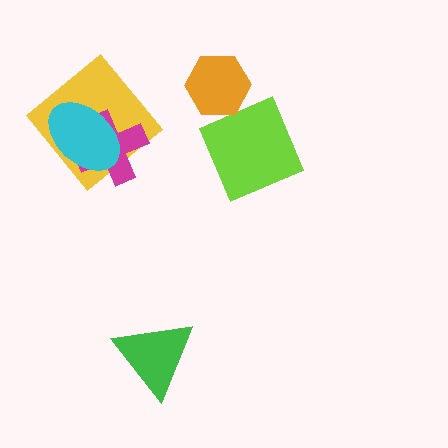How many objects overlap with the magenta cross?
2 objects overlap with the magenta cross.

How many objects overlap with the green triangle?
0 objects overlap with the green triangle.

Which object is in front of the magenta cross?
The cyan ellipse is in front of the magenta cross.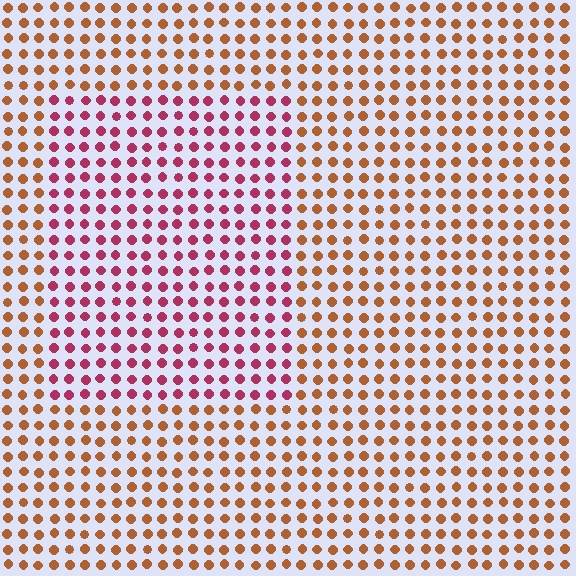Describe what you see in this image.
The image is filled with small brown elements in a uniform arrangement. A rectangle-shaped region is visible where the elements are tinted to a slightly different hue, forming a subtle color boundary.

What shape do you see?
I see a rectangle.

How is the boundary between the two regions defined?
The boundary is defined purely by a slight shift in hue (about 46 degrees). Spacing, size, and orientation are identical on both sides.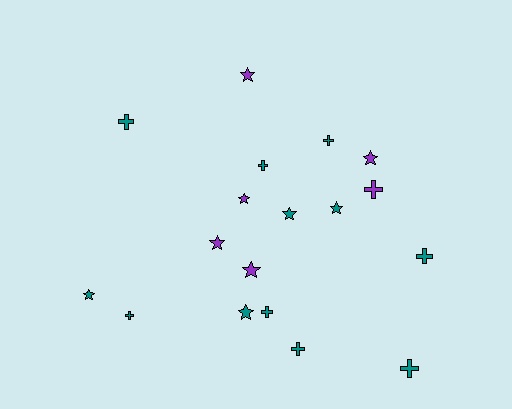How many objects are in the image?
There are 18 objects.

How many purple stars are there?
There are 5 purple stars.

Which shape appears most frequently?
Star, with 9 objects.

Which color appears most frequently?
Teal, with 12 objects.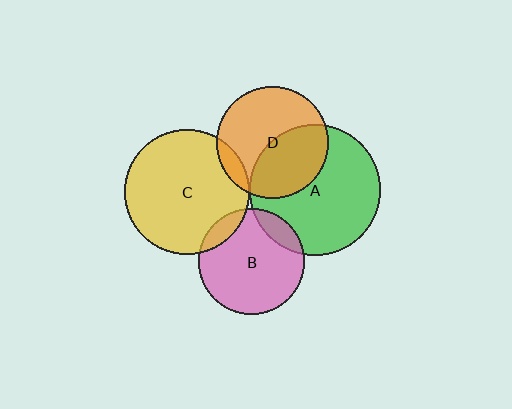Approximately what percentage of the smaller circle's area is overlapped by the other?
Approximately 10%.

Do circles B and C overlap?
Yes.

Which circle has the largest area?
Circle A (green).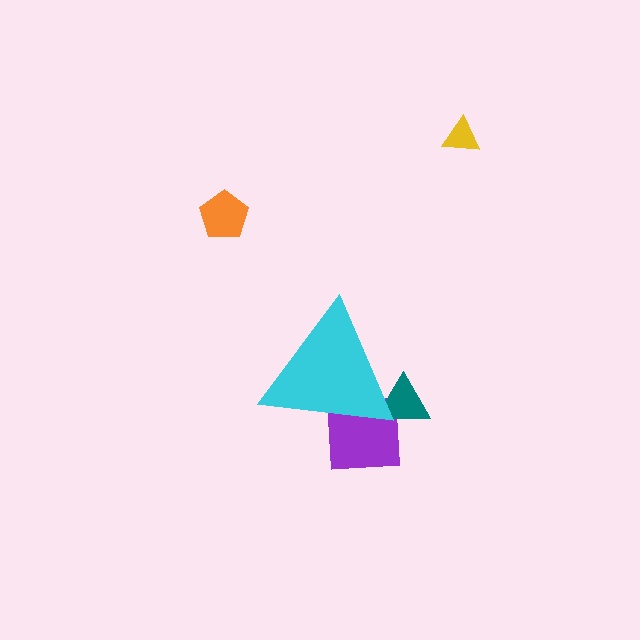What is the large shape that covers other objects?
A cyan triangle.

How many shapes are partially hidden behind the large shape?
2 shapes are partially hidden.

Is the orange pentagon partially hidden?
No, the orange pentagon is fully visible.